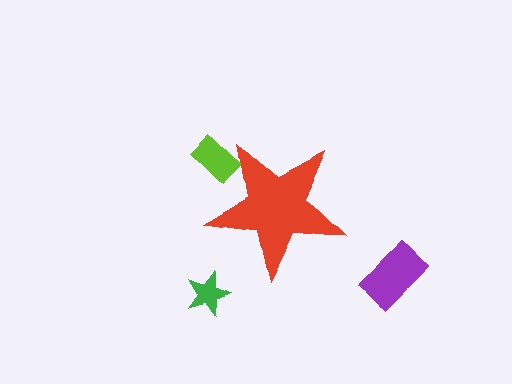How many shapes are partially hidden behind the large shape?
1 shape is partially hidden.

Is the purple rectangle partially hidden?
No, the purple rectangle is fully visible.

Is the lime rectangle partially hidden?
Yes, the lime rectangle is partially hidden behind the red star.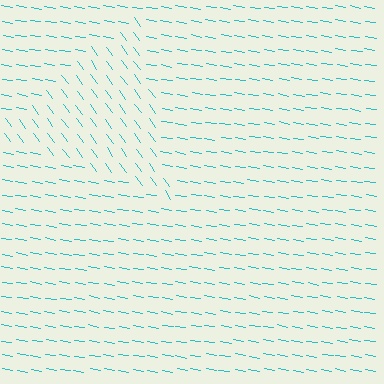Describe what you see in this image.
The image is filled with small cyan line segments. A triangle region in the image has lines oriented differently from the surrounding lines, creating a visible texture boundary.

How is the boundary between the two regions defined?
The boundary is defined purely by a change in line orientation (approximately 45 degrees difference). All lines are the same color and thickness.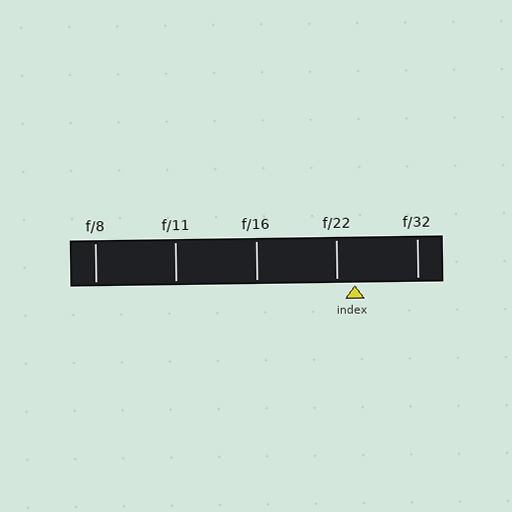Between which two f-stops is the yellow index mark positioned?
The index mark is between f/22 and f/32.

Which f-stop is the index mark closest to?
The index mark is closest to f/22.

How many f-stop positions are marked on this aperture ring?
There are 5 f-stop positions marked.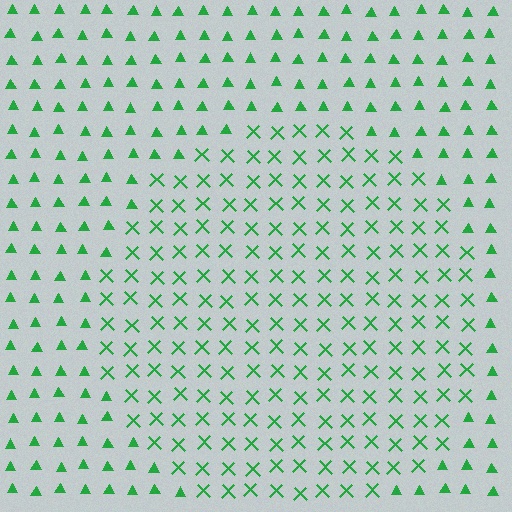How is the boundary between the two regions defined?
The boundary is defined by a change in element shape: X marks inside vs. triangles outside. All elements share the same color and spacing.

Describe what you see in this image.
The image is filled with small green elements arranged in a uniform grid. A circle-shaped region contains X marks, while the surrounding area contains triangles. The boundary is defined purely by the change in element shape.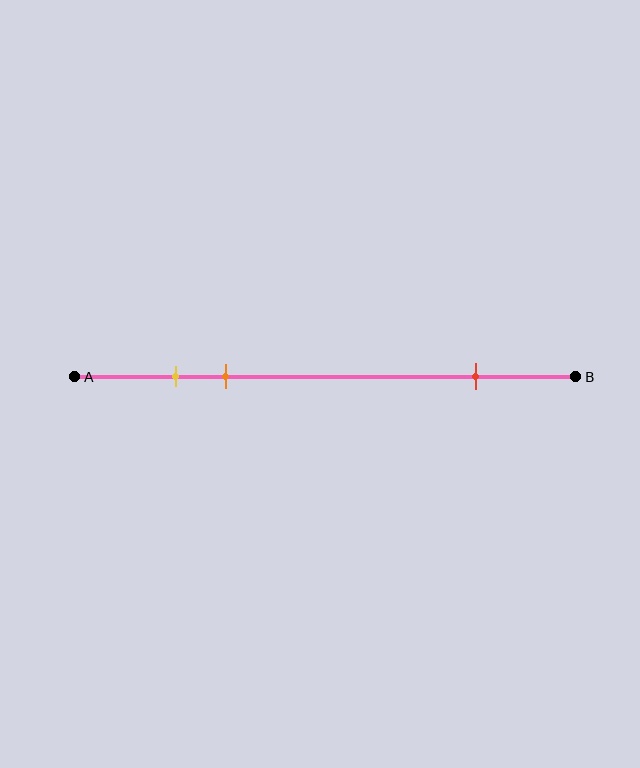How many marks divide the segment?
There are 3 marks dividing the segment.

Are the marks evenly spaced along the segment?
No, the marks are not evenly spaced.